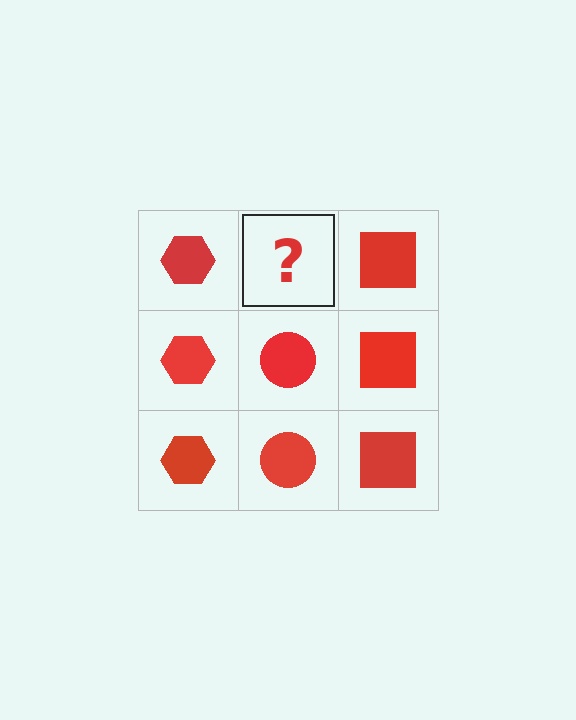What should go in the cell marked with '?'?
The missing cell should contain a red circle.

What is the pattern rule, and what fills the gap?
The rule is that each column has a consistent shape. The gap should be filled with a red circle.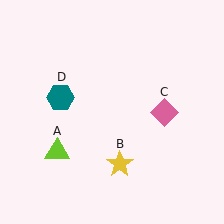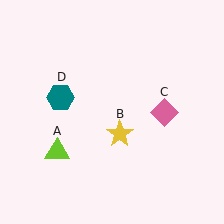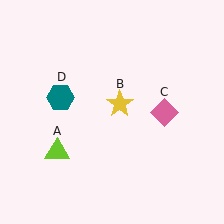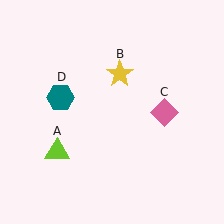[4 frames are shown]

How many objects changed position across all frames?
1 object changed position: yellow star (object B).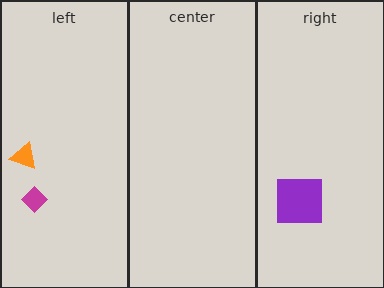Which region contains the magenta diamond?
The left region.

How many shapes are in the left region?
2.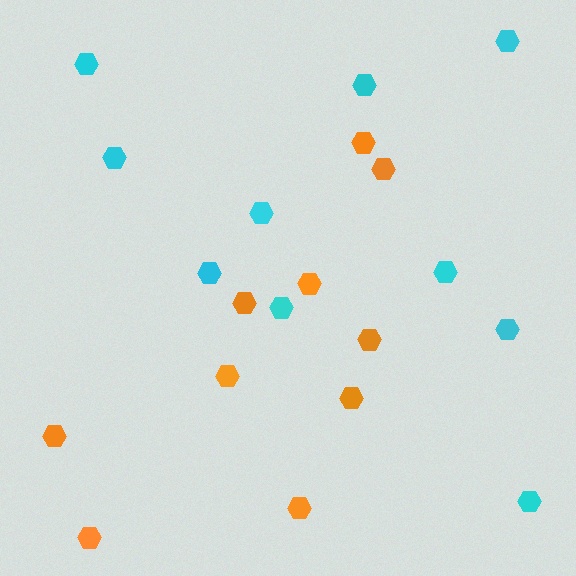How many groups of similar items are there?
There are 2 groups: one group of orange hexagons (10) and one group of cyan hexagons (10).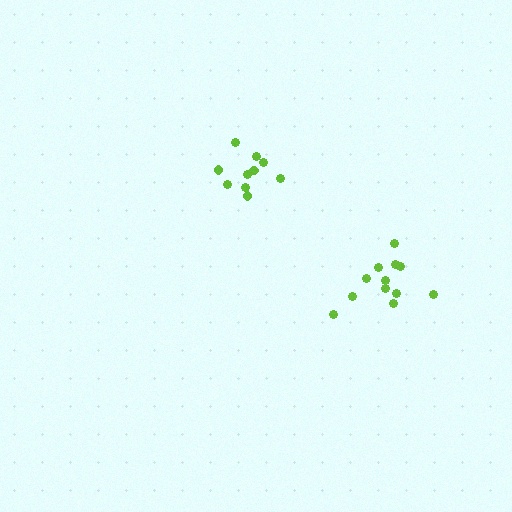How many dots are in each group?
Group 1: 10 dots, Group 2: 12 dots (22 total).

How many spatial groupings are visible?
There are 2 spatial groupings.